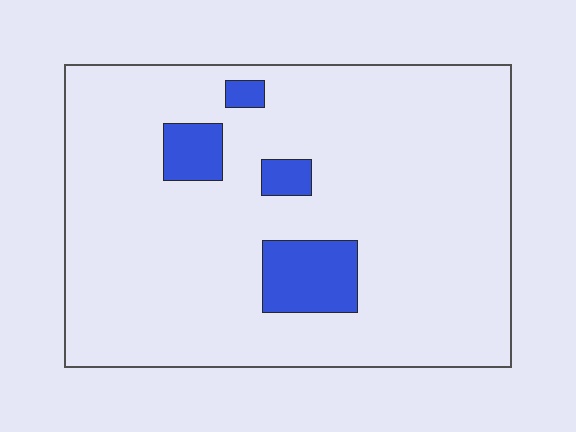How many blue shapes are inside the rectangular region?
4.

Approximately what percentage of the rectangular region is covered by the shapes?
Approximately 10%.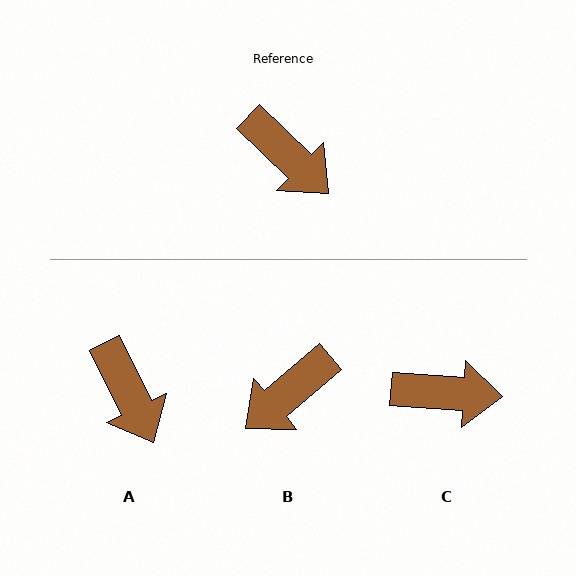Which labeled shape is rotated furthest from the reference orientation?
B, about 96 degrees away.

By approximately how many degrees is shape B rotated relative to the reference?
Approximately 96 degrees clockwise.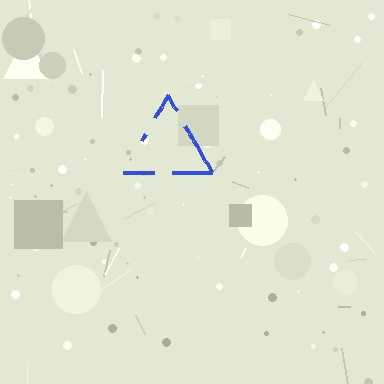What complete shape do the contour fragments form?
The contour fragments form a triangle.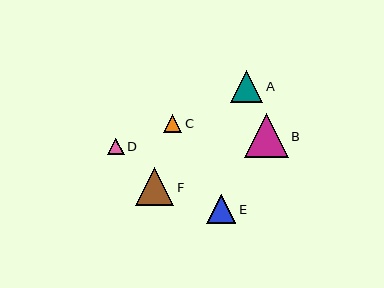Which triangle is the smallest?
Triangle D is the smallest with a size of approximately 17 pixels.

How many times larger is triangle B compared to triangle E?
Triangle B is approximately 1.5 times the size of triangle E.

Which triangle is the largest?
Triangle B is the largest with a size of approximately 43 pixels.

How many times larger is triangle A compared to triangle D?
Triangle A is approximately 1.9 times the size of triangle D.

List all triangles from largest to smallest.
From largest to smallest: B, F, A, E, C, D.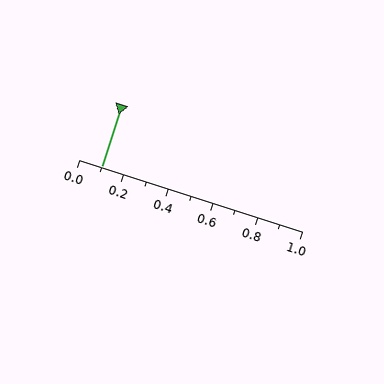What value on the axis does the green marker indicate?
The marker indicates approximately 0.1.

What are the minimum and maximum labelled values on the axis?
The axis runs from 0.0 to 1.0.